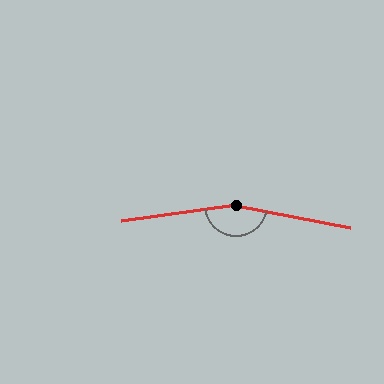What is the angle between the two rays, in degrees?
Approximately 161 degrees.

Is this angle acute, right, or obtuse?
It is obtuse.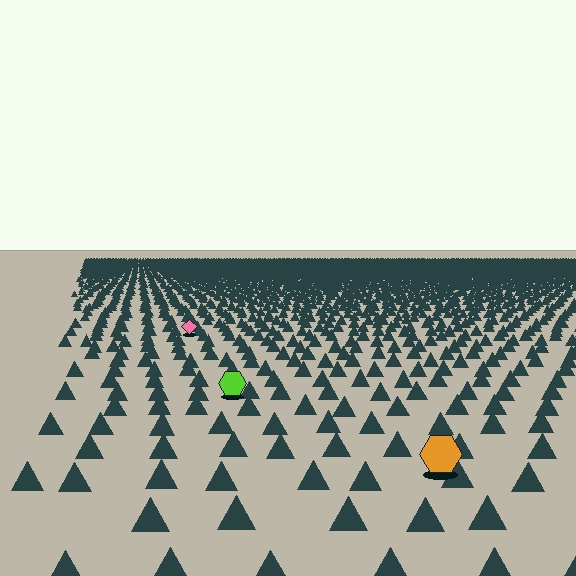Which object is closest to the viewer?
The orange hexagon is closest. The texture marks near it are larger and more spread out.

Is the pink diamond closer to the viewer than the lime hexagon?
No. The lime hexagon is closer — you can tell from the texture gradient: the ground texture is coarser near it.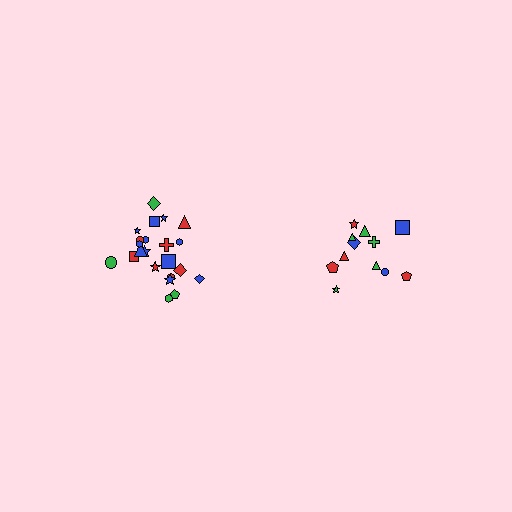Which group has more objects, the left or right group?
The left group.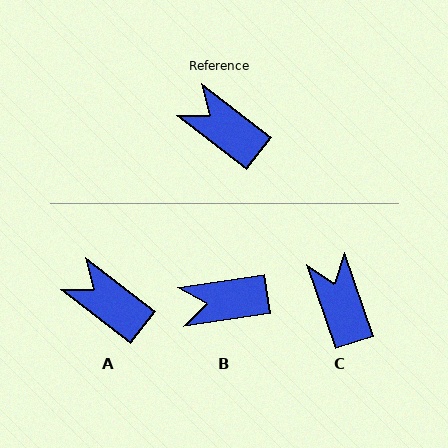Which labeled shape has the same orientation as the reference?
A.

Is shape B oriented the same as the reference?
No, it is off by about 46 degrees.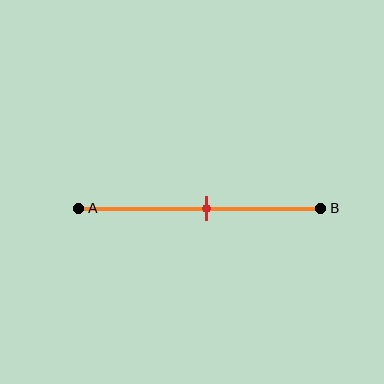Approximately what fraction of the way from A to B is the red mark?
The red mark is approximately 55% of the way from A to B.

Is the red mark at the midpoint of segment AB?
Yes, the mark is approximately at the midpoint.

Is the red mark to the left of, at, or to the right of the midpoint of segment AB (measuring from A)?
The red mark is approximately at the midpoint of segment AB.